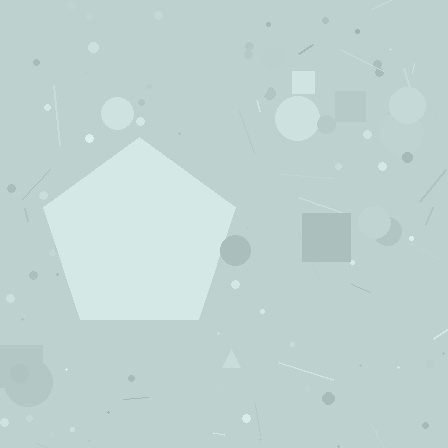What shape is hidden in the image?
A pentagon is hidden in the image.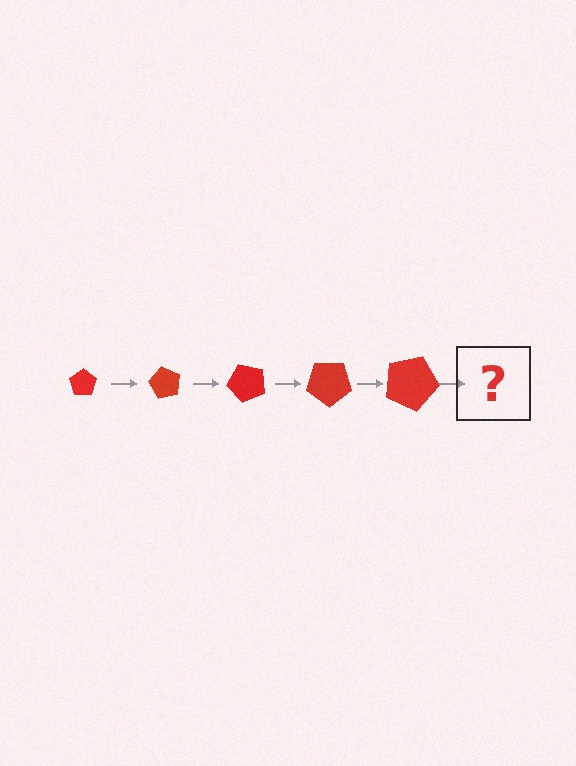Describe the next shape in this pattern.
It should be a pentagon, larger than the previous one and rotated 300 degrees from the start.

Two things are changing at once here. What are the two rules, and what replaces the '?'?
The two rules are that the pentagon grows larger each step and it rotates 60 degrees each step. The '?' should be a pentagon, larger than the previous one and rotated 300 degrees from the start.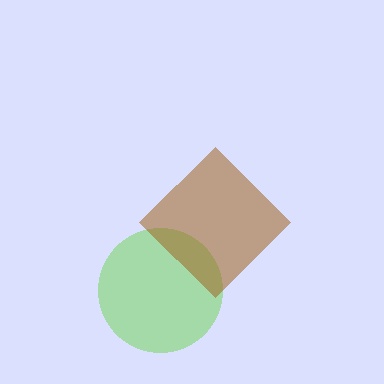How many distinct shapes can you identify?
There are 2 distinct shapes: a lime circle, a brown diamond.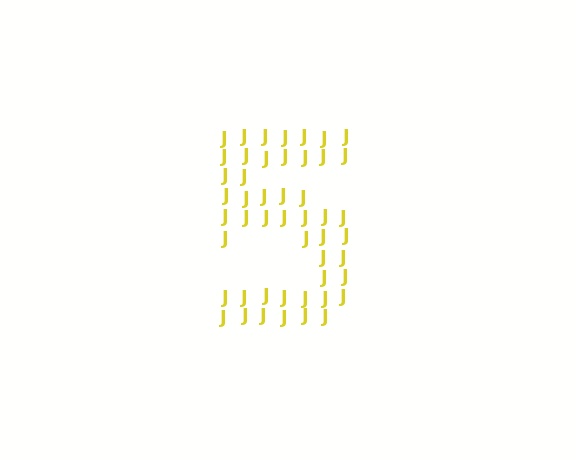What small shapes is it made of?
It is made of small letter J's.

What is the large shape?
The large shape is the digit 5.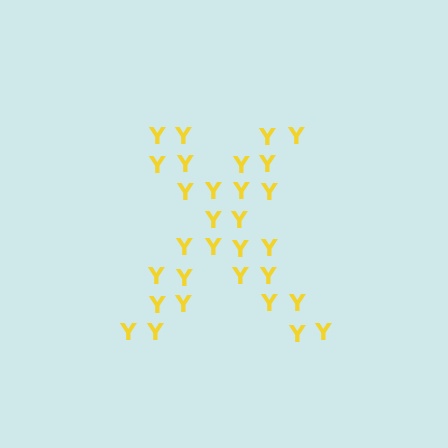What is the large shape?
The large shape is the letter X.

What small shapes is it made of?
It is made of small letter Y's.